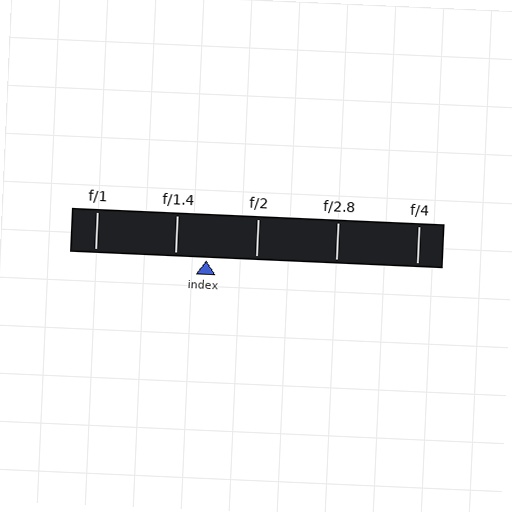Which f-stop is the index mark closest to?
The index mark is closest to f/1.4.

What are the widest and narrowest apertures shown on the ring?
The widest aperture shown is f/1 and the narrowest is f/4.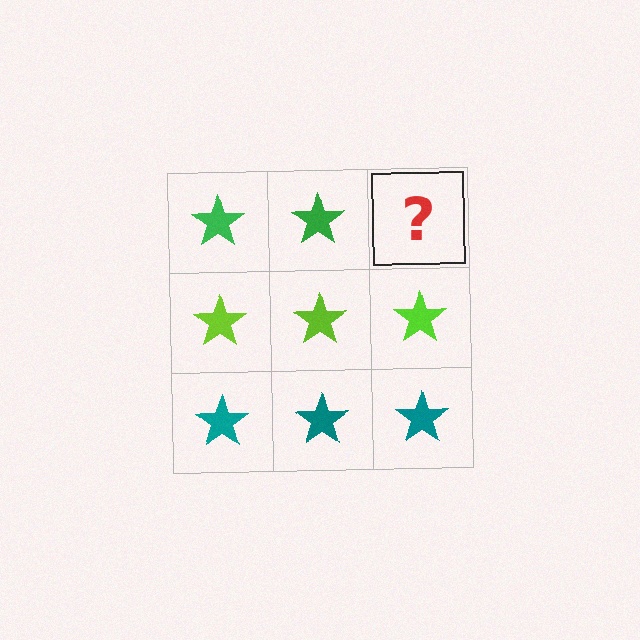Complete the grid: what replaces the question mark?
The question mark should be replaced with a green star.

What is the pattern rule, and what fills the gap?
The rule is that each row has a consistent color. The gap should be filled with a green star.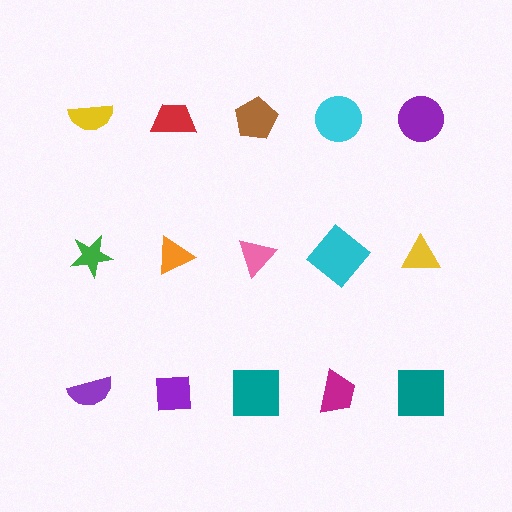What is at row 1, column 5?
A purple circle.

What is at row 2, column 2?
An orange triangle.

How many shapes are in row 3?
5 shapes.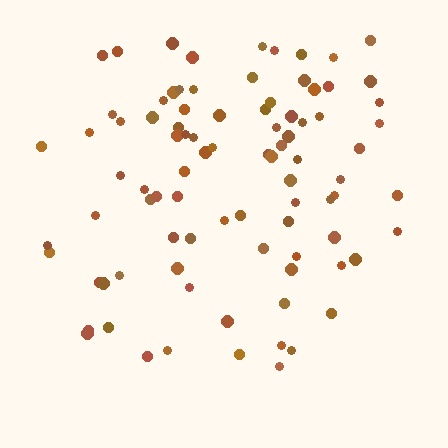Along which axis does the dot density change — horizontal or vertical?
Vertical.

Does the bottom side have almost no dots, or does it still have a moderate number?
Still a moderate number, just noticeably fewer than the top.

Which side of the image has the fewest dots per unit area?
The bottom.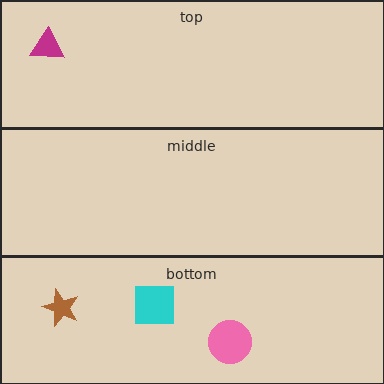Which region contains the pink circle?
The bottom region.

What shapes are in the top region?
The magenta triangle.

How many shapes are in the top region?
1.